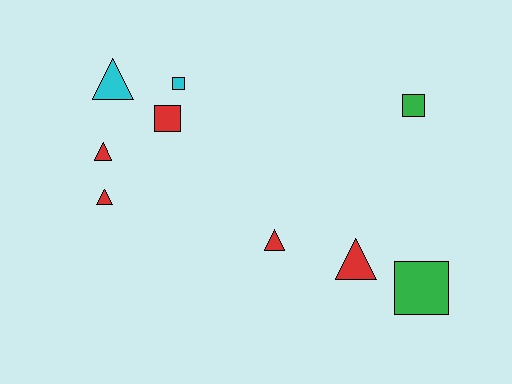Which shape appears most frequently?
Triangle, with 5 objects.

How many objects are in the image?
There are 9 objects.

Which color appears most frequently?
Red, with 5 objects.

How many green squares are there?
There are 2 green squares.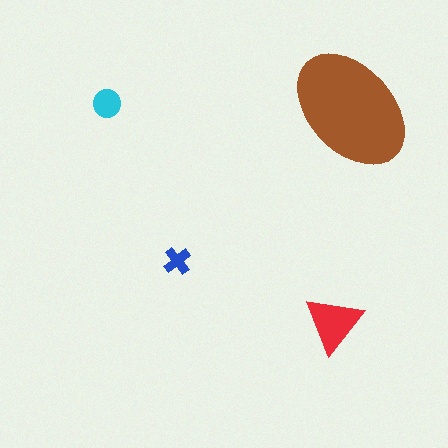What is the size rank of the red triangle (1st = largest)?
2nd.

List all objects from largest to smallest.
The brown ellipse, the red triangle, the cyan circle, the blue cross.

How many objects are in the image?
There are 4 objects in the image.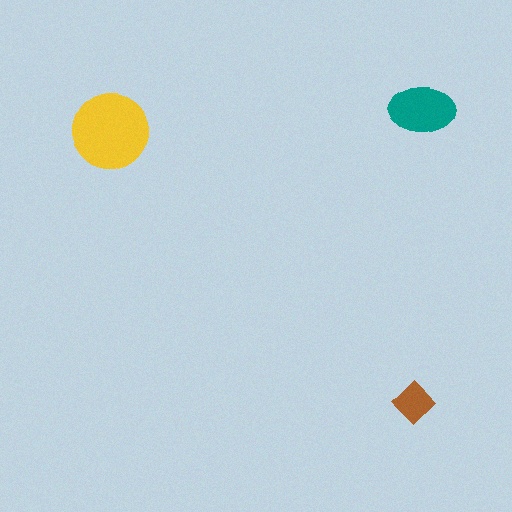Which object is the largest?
The yellow circle.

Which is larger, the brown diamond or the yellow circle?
The yellow circle.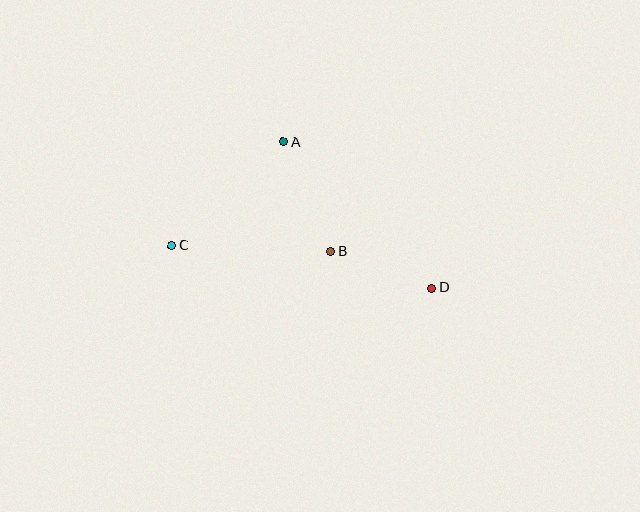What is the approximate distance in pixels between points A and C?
The distance between A and C is approximately 152 pixels.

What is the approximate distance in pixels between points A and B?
The distance between A and B is approximately 119 pixels.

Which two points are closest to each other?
Points B and D are closest to each other.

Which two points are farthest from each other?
Points C and D are farthest from each other.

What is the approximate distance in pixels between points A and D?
The distance between A and D is approximately 208 pixels.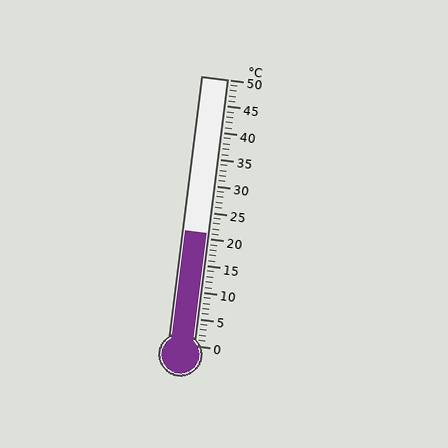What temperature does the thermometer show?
The thermometer shows approximately 21°C.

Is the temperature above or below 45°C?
The temperature is below 45°C.